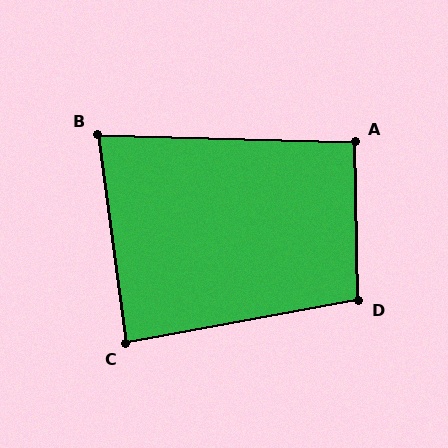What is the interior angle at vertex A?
Approximately 93 degrees (approximately right).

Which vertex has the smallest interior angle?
B, at approximately 81 degrees.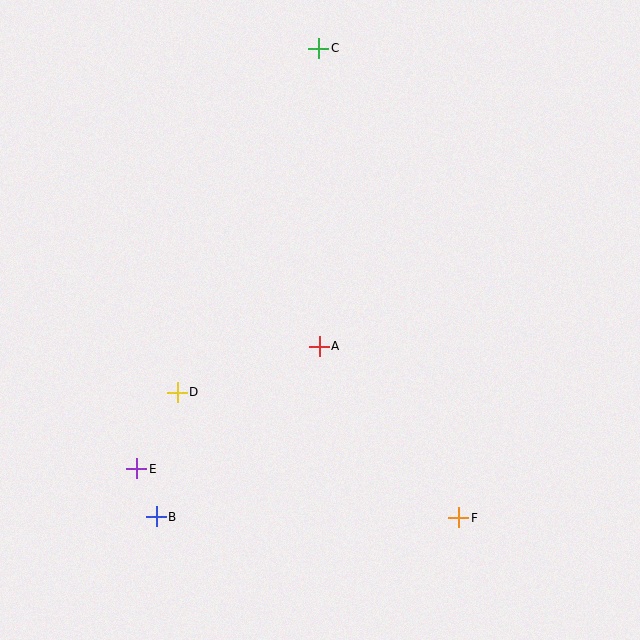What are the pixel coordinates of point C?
Point C is at (319, 48).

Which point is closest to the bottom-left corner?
Point B is closest to the bottom-left corner.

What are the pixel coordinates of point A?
Point A is at (319, 346).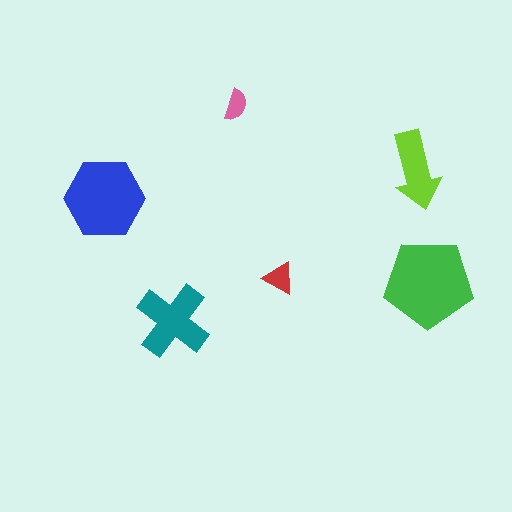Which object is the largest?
The green pentagon.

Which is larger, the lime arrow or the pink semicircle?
The lime arrow.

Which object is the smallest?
The pink semicircle.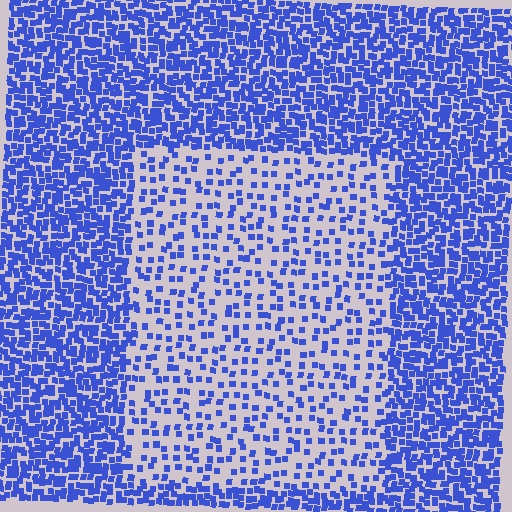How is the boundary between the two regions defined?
The boundary is defined by a change in element density (approximately 2.6x ratio). All elements are the same color, size, and shape.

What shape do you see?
I see a rectangle.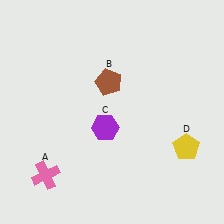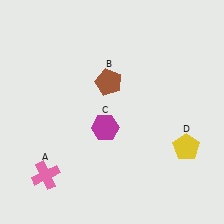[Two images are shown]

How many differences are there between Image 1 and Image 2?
There is 1 difference between the two images.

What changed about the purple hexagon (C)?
In Image 1, C is purple. In Image 2, it changed to magenta.